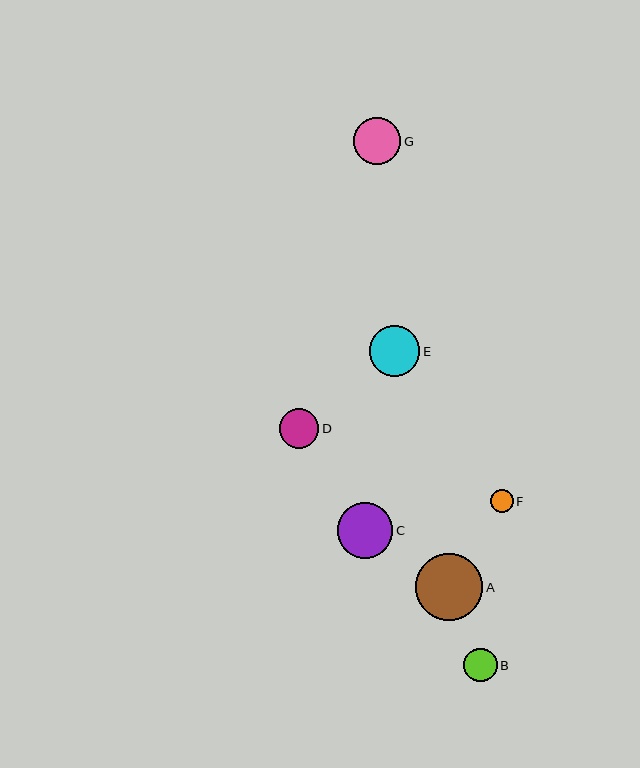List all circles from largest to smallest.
From largest to smallest: A, C, E, G, D, B, F.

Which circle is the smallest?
Circle F is the smallest with a size of approximately 23 pixels.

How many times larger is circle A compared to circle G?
Circle A is approximately 1.4 times the size of circle G.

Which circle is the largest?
Circle A is the largest with a size of approximately 68 pixels.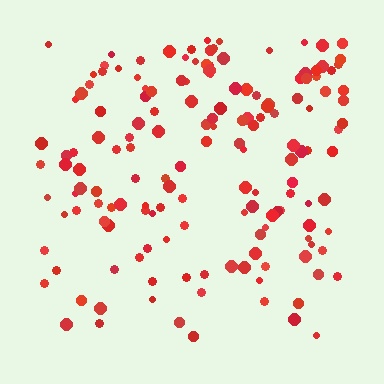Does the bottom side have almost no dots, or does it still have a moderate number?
Still a moderate number, just noticeably fewer than the top.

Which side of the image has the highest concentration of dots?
The top.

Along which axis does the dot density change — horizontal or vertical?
Vertical.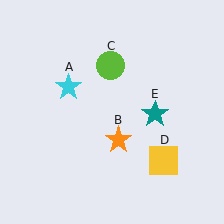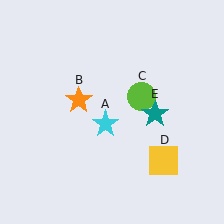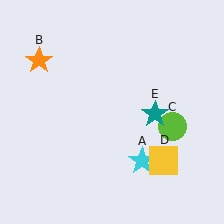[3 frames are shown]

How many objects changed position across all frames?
3 objects changed position: cyan star (object A), orange star (object B), lime circle (object C).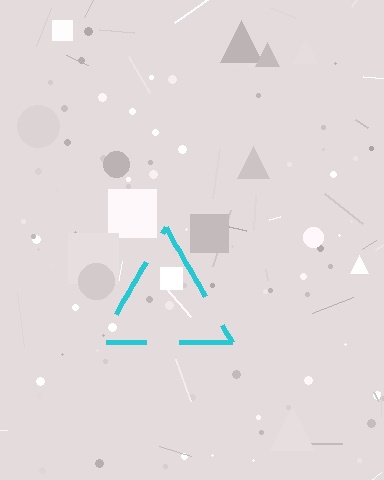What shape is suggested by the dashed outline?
The dashed outline suggests a triangle.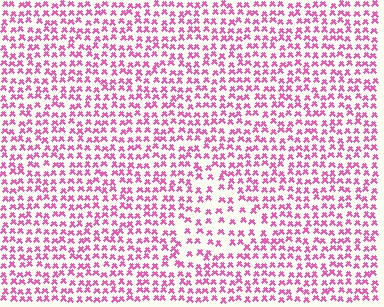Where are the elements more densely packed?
The elements are more densely packed outside the triangle boundary.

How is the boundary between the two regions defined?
The boundary is defined by a change in element density (approximately 1.6x ratio). All elements are the same color, size, and shape.